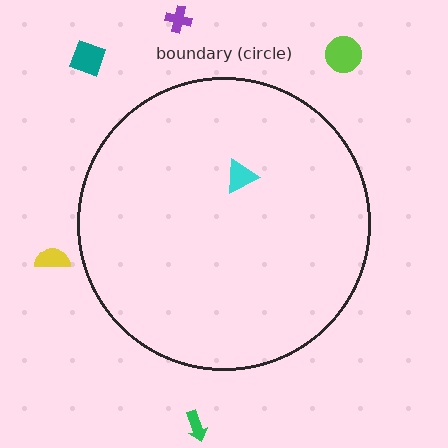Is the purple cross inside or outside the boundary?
Outside.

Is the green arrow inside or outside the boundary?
Outside.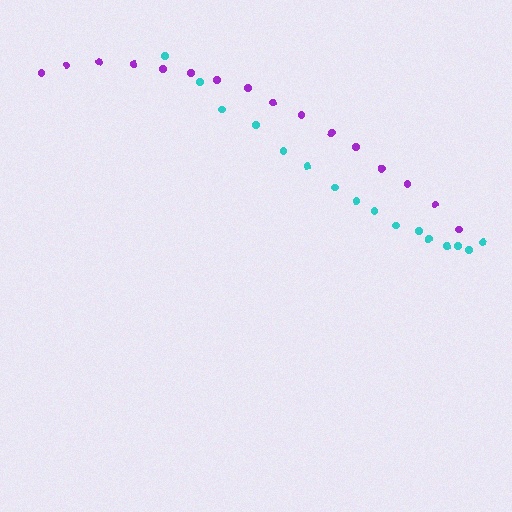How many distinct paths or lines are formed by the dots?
There are 2 distinct paths.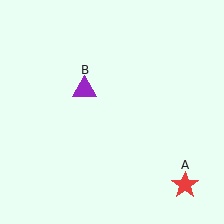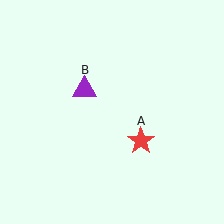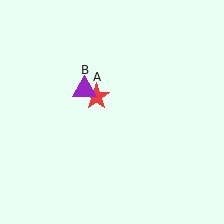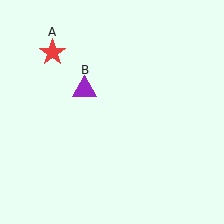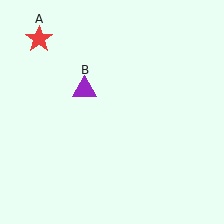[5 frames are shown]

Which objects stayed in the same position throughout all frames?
Purple triangle (object B) remained stationary.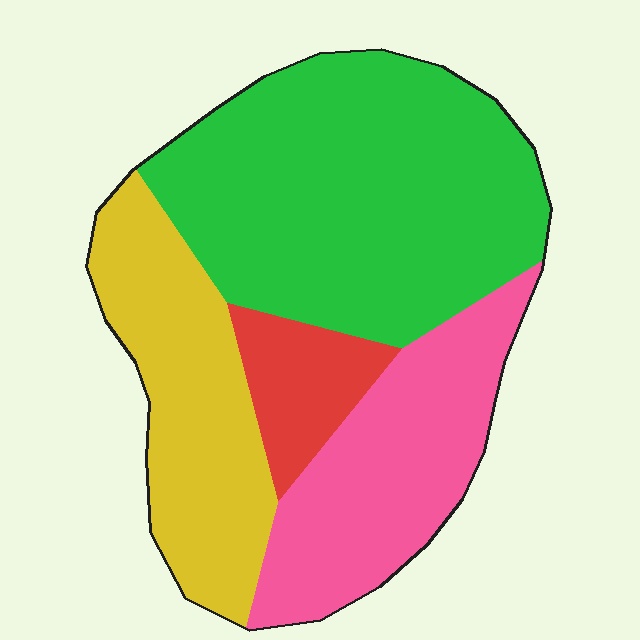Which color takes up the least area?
Red, at roughly 10%.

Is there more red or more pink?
Pink.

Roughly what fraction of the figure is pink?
Pink covers roughly 25% of the figure.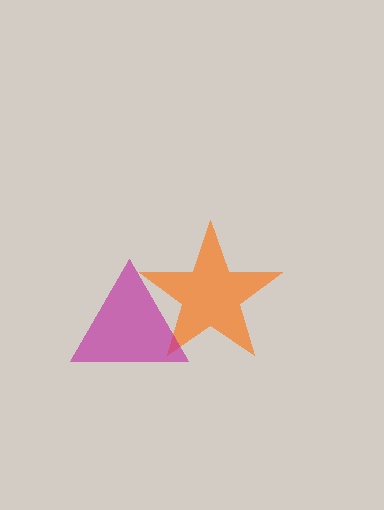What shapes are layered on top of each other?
The layered shapes are: an orange star, a magenta triangle.